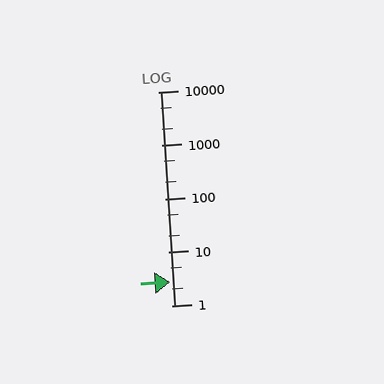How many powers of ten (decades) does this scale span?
The scale spans 4 decades, from 1 to 10000.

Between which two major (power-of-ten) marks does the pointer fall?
The pointer is between 1 and 10.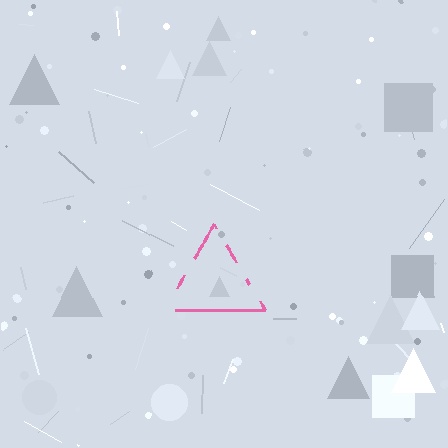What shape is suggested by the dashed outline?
The dashed outline suggests a triangle.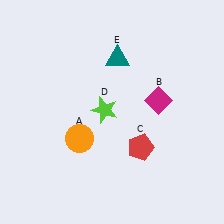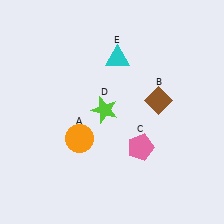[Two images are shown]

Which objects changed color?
B changed from magenta to brown. C changed from red to pink. E changed from teal to cyan.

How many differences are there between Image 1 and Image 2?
There are 3 differences between the two images.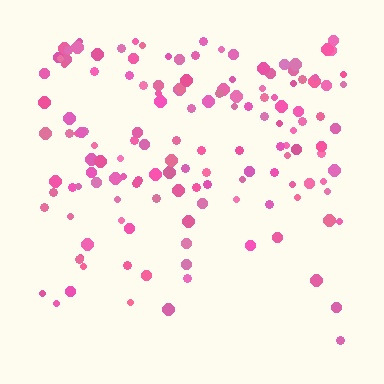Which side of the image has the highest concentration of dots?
The top.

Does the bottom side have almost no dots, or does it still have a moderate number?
Still a moderate number, just noticeably fewer than the top.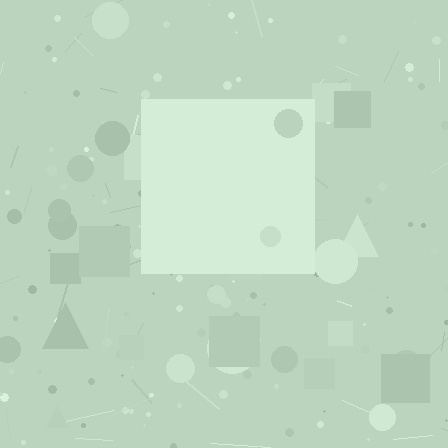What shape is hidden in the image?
A square is hidden in the image.